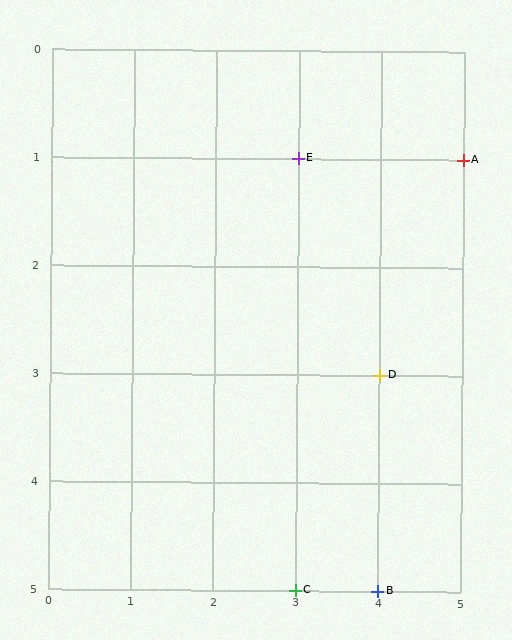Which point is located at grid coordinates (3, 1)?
Point E is at (3, 1).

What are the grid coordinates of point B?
Point B is at grid coordinates (4, 5).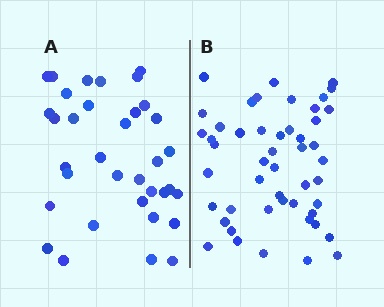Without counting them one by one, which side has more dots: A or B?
Region B (the right region) has more dots.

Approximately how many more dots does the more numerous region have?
Region B has approximately 15 more dots than region A.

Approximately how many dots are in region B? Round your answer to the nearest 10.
About 50 dots. (The exact count is 49, which rounds to 50.)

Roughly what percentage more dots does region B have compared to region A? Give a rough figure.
About 40% more.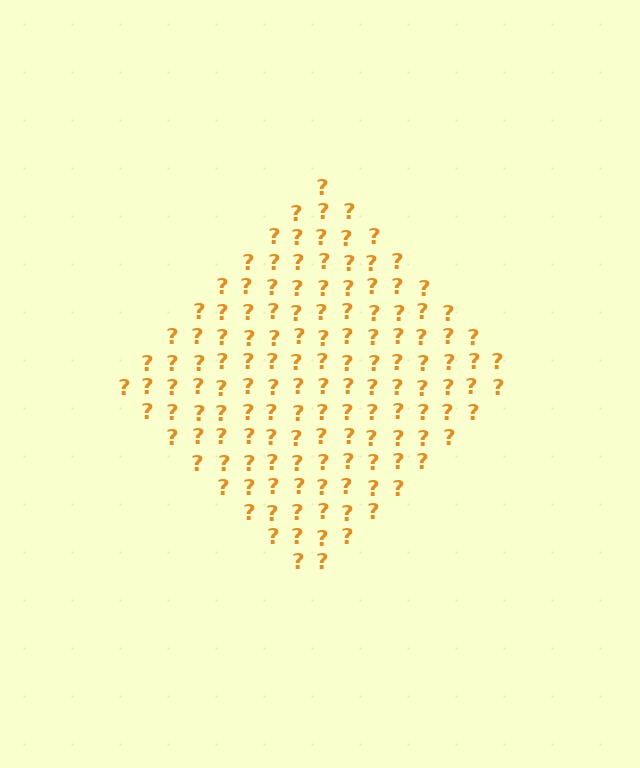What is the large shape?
The large shape is a diamond.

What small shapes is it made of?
It is made of small question marks.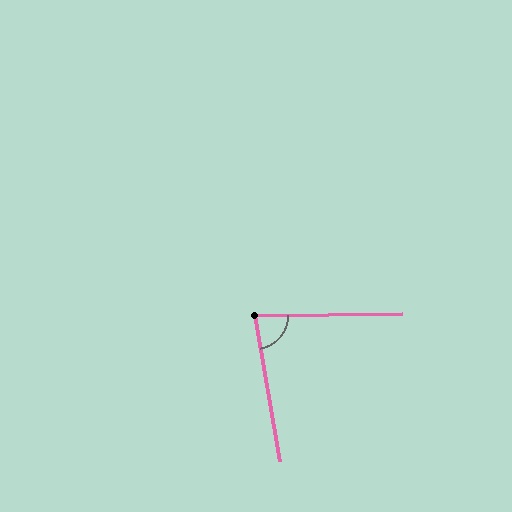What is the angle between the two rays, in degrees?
Approximately 81 degrees.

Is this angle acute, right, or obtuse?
It is acute.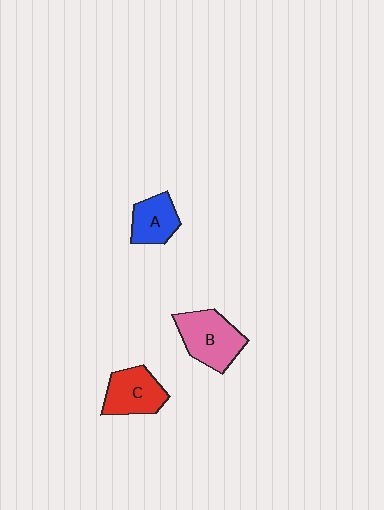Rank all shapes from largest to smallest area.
From largest to smallest: B (pink), C (red), A (blue).